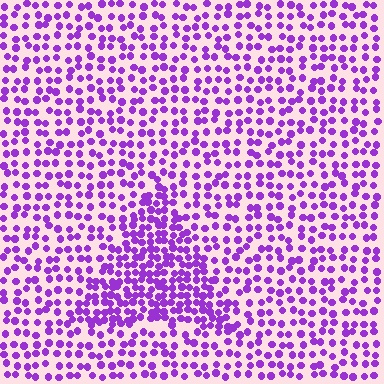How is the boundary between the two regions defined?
The boundary is defined by a change in element density (approximately 1.9x ratio). All elements are the same color, size, and shape.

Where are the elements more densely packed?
The elements are more densely packed inside the triangle boundary.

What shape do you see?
I see a triangle.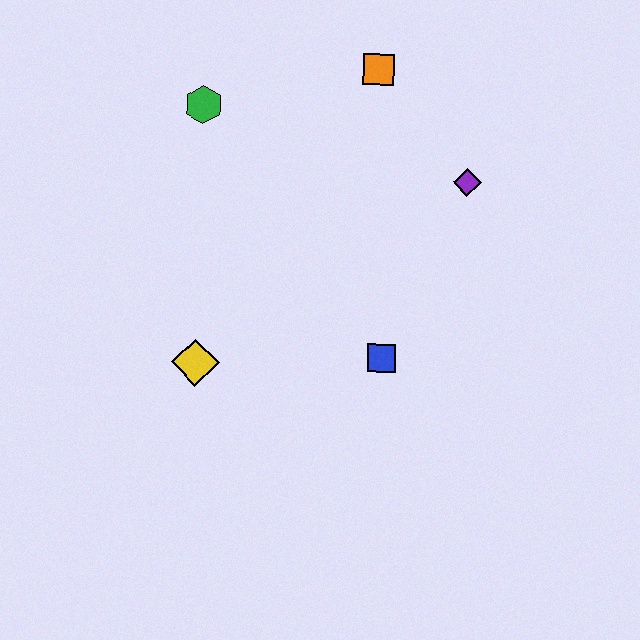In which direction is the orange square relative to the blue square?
The orange square is above the blue square.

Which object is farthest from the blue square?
The green hexagon is farthest from the blue square.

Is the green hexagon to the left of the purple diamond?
Yes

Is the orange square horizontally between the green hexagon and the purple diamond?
Yes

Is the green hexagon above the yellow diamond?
Yes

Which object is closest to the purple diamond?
The orange square is closest to the purple diamond.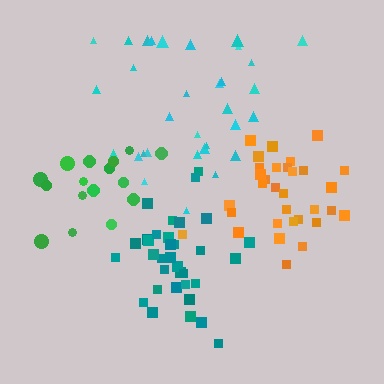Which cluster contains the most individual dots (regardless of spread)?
Teal (34).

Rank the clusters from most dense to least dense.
teal, orange, green, cyan.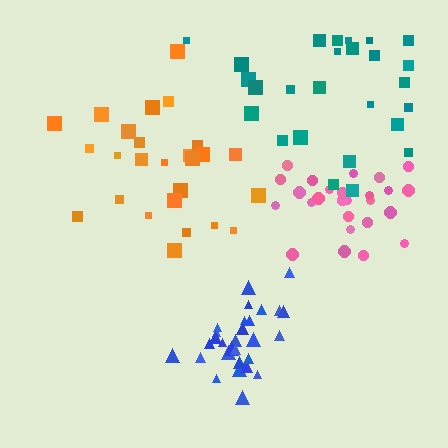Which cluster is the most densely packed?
Blue.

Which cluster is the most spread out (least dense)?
Teal.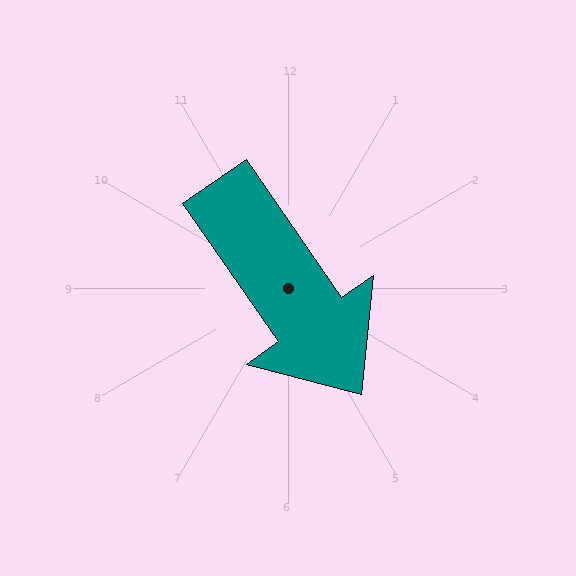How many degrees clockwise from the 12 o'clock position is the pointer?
Approximately 145 degrees.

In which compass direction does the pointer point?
Southeast.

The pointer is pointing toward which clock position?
Roughly 5 o'clock.